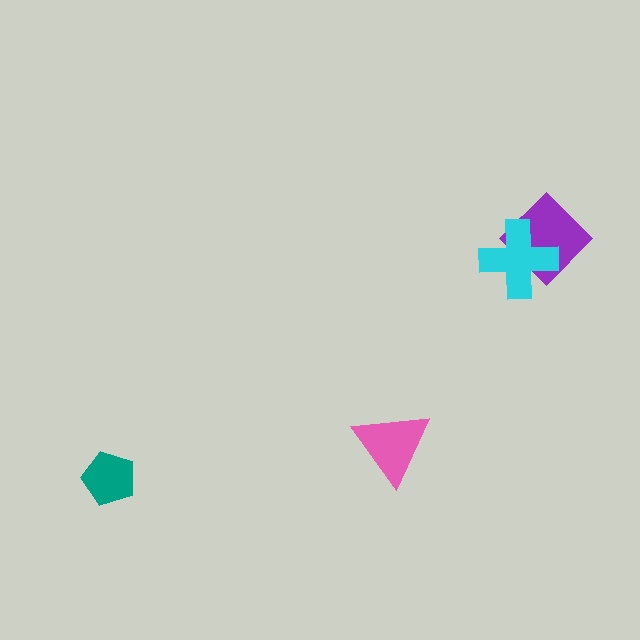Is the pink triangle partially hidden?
No, no other shape covers it.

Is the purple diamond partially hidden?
Yes, it is partially covered by another shape.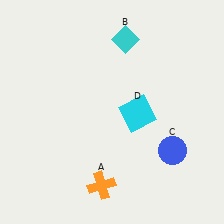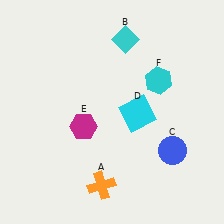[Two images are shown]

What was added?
A magenta hexagon (E), a cyan hexagon (F) were added in Image 2.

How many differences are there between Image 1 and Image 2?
There are 2 differences between the two images.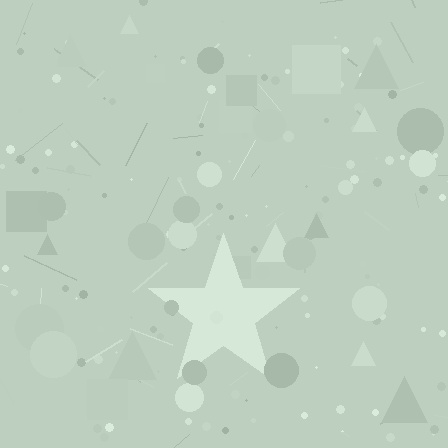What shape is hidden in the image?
A star is hidden in the image.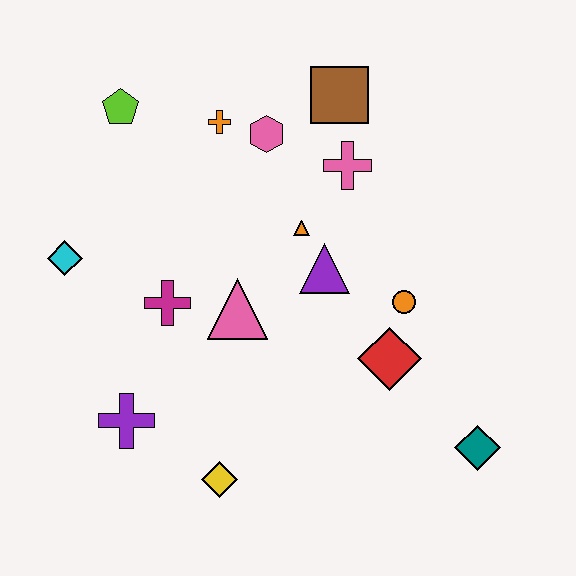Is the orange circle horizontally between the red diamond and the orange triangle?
No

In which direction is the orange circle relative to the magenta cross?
The orange circle is to the right of the magenta cross.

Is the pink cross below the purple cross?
No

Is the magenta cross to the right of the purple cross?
Yes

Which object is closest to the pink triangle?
The magenta cross is closest to the pink triangle.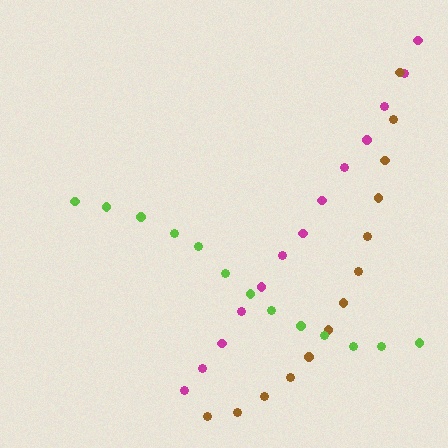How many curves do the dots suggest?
There are 3 distinct paths.